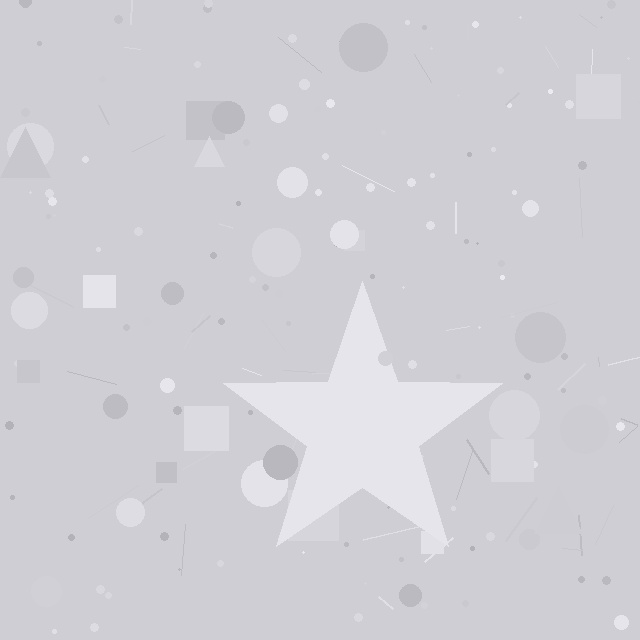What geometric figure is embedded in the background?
A star is embedded in the background.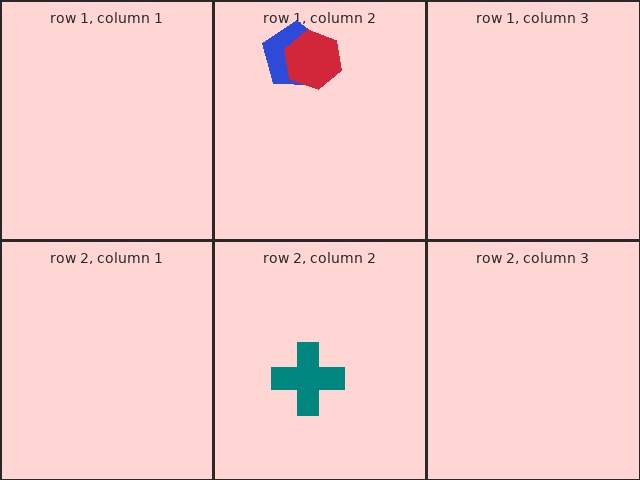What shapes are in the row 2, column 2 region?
The teal cross.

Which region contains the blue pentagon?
The row 1, column 2 region.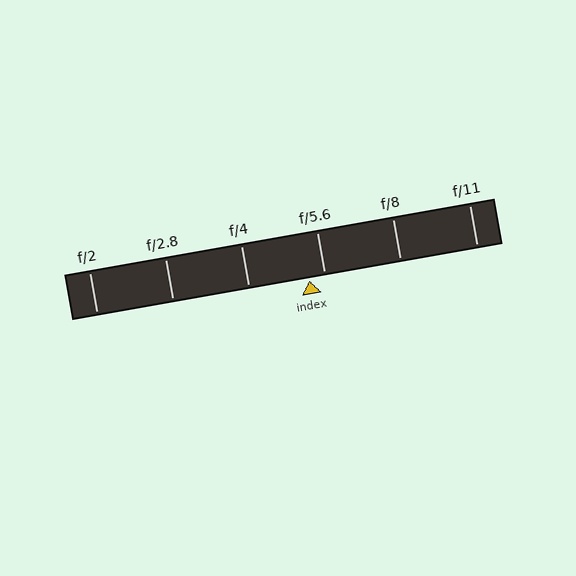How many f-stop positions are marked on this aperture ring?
There are 6 f-stop positions marked.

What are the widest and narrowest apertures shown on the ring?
The widest aperture shown is f/2 and the narrowest is f/11.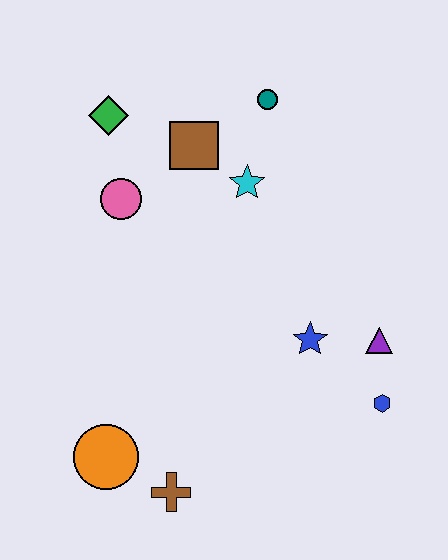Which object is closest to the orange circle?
The brown cross is closest to the orange circle.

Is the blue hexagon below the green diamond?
Yes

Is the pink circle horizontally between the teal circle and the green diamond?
Yes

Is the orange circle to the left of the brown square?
Yes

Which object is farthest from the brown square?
The brown cross is farthest from the brown square.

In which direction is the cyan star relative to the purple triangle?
The cyan star is above the purple triangle.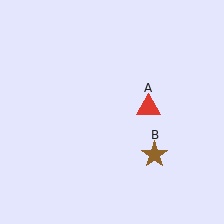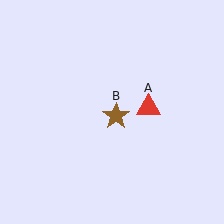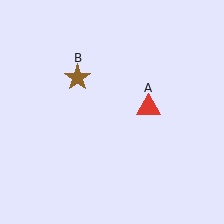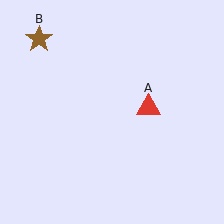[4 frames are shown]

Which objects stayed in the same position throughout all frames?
Red triangle (object A) remained stationary.